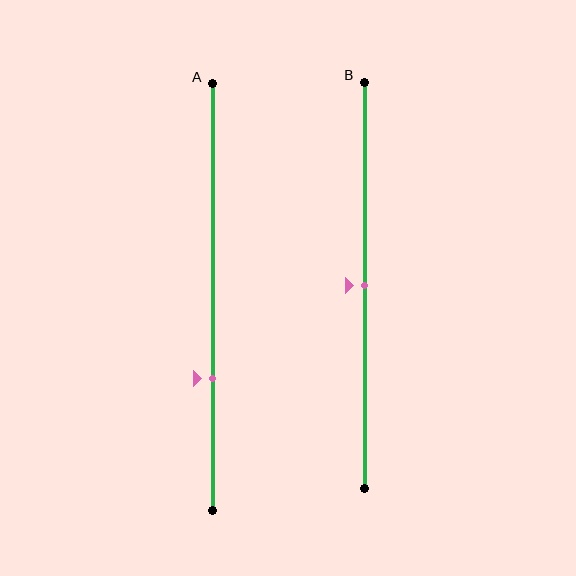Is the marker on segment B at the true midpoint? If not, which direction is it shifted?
Yes, the marker on segment B is at the true midpoint.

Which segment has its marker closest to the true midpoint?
Segment B has its marker closest to the true midpoint.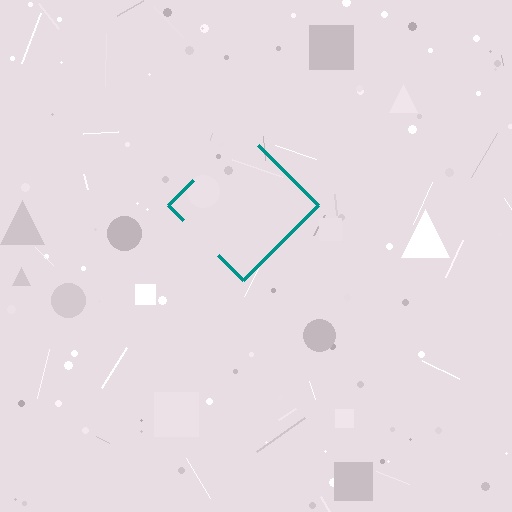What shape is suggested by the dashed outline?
The dashed outline suggests a diamond.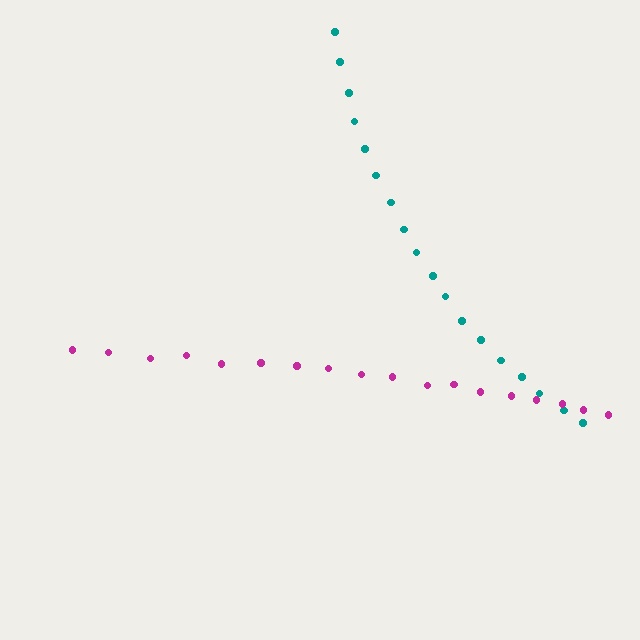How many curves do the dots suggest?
There are 2 distinct paths.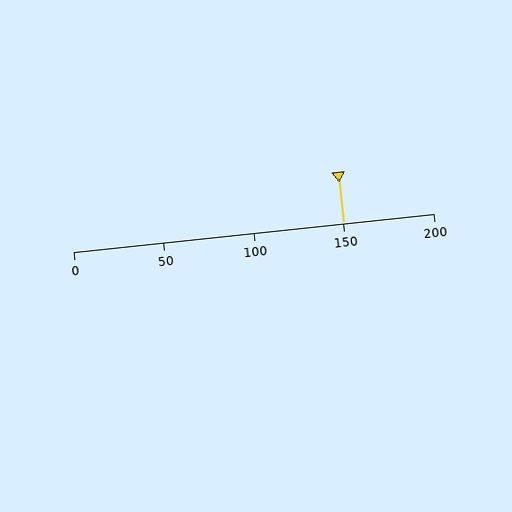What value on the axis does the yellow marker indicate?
The marker indicates approximately 150.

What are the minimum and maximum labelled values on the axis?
The axis runs from 0 to 200.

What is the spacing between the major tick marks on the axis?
The major ticks are spaced 50 apart.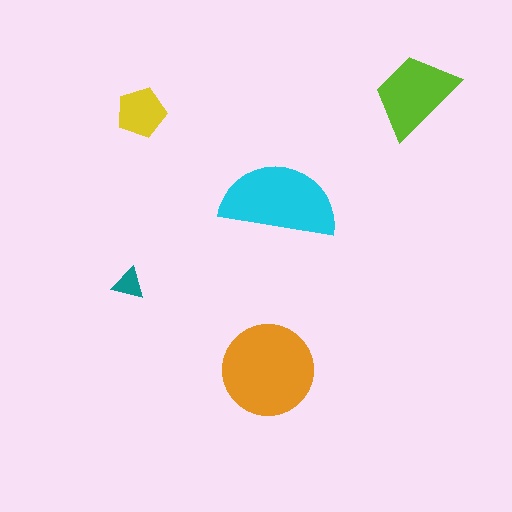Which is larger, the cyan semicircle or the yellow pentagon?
The cyan semicircle.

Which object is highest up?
The lime trapezoid is topmost.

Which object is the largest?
The orange circle.